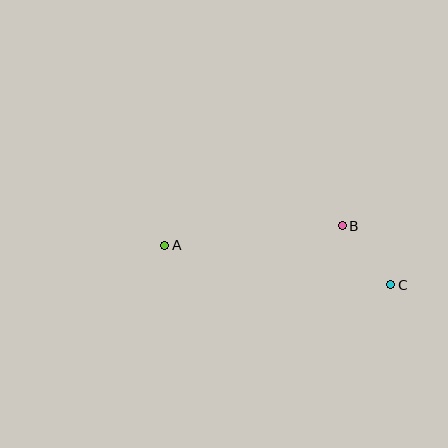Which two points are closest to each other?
Points B and C are closest to each other.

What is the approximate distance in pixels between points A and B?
The distance between A and B is approximately 179 pixels.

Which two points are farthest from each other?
Points A and C are farthest from each other.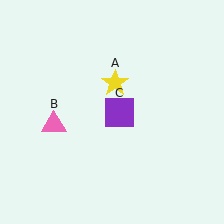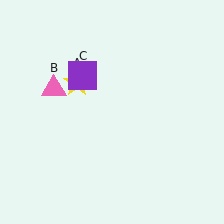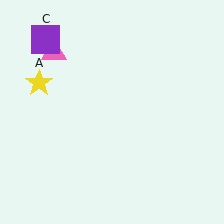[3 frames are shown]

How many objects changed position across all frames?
3 objects changed position: yellow star (object A), pink triangle (object B), purple square (object C).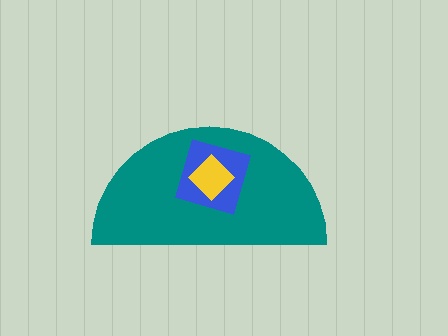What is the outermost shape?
The teal semicircle.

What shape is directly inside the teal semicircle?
The blue square.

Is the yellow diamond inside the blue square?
Yes.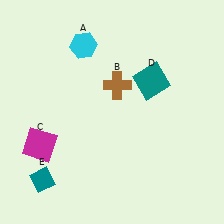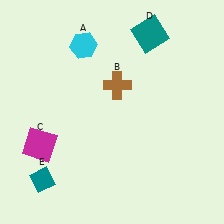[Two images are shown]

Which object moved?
The teal square (D) moved up.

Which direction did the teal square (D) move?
The teal square (D) moved up.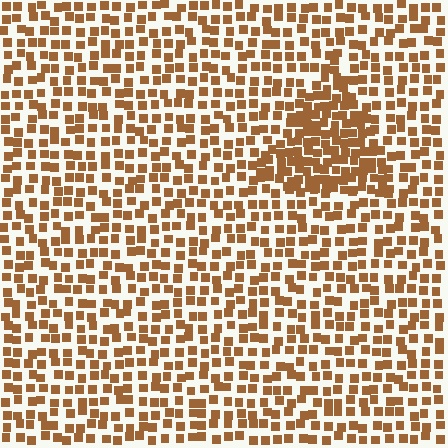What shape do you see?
I see a triangle.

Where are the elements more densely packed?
The elements are more densely packed inside the triangle boundary.